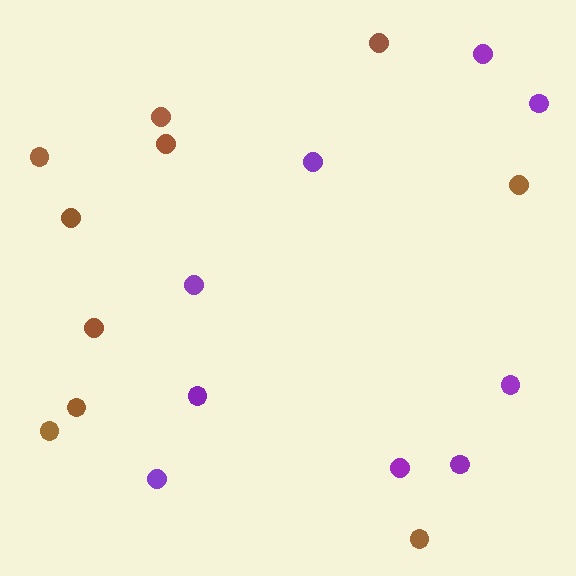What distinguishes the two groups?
There are 2 groups: one group of brown circles (10) and one group of purple circles (9).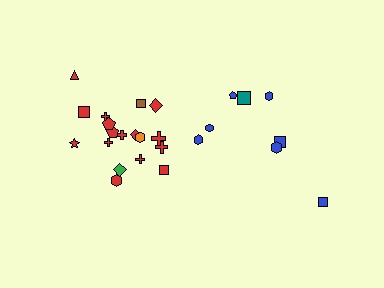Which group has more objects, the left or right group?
The left group.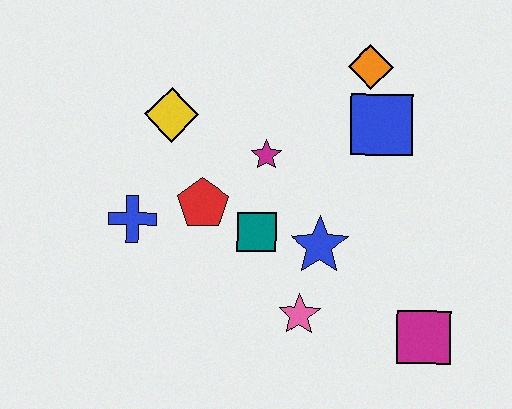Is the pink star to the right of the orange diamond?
No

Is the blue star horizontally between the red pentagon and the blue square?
Yes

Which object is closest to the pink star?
The blue star is closest to the pink star.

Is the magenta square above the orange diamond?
No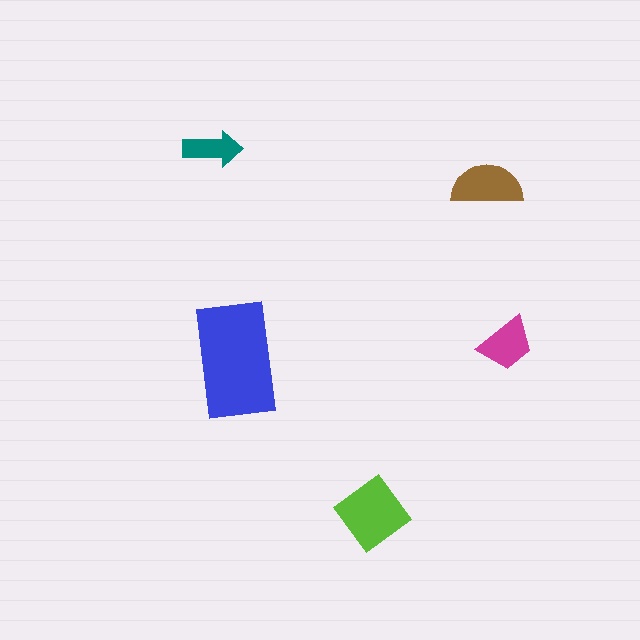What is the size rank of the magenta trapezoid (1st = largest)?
4th.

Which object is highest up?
The teal arrow is topmost.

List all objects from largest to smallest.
The blue rectangle, the lime diamond, the brown semicircle, the magenta trapezoid, the teal arrow.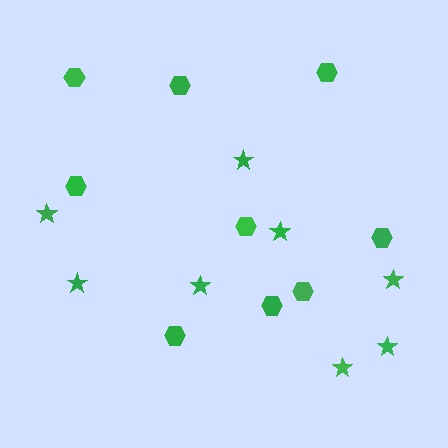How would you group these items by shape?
There are 2 groups: one group of stars (8) and one group of hexagons (9).